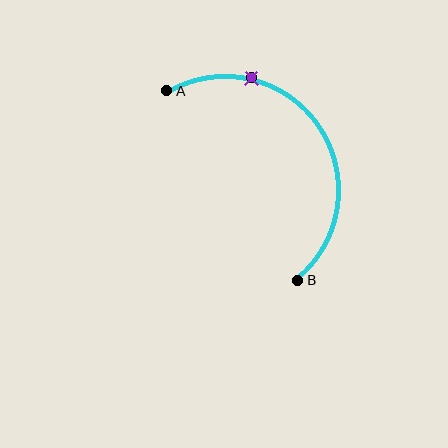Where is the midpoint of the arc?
The arc midpoint is the point on the curve farthest from the straight line joining A and B. It sits above and to the right of that line.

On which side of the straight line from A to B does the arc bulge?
The arc bulges above and to the right of the straight line connecting A and B.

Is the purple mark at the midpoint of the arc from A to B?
No. The purple mark lies on the arc but is closer to endpoint A. The arc midpoint would be at the point on the curve equidistant along the arc from both A and B.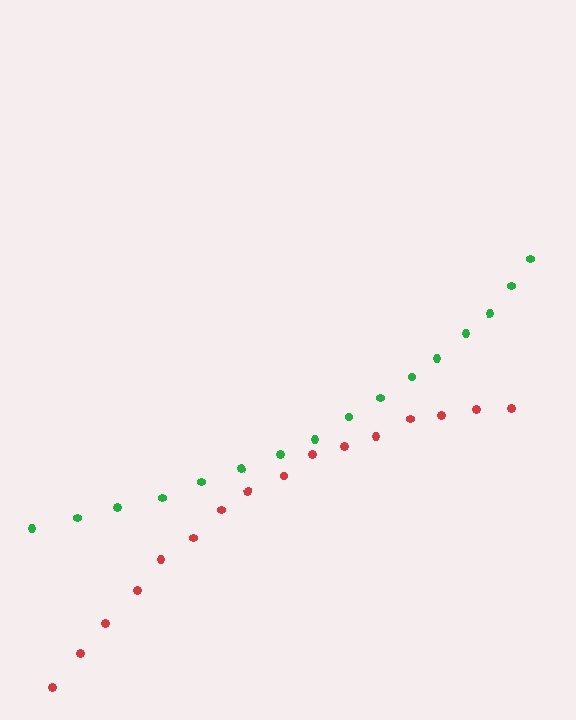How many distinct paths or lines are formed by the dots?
There are 2 distinct paths.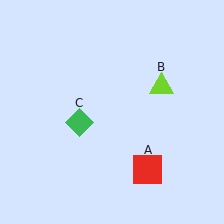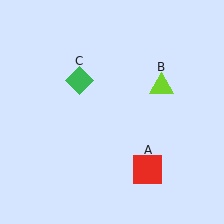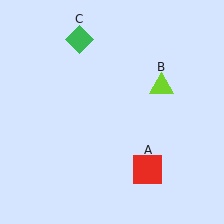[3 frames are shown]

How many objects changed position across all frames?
1 object changed position: green diamond (object C).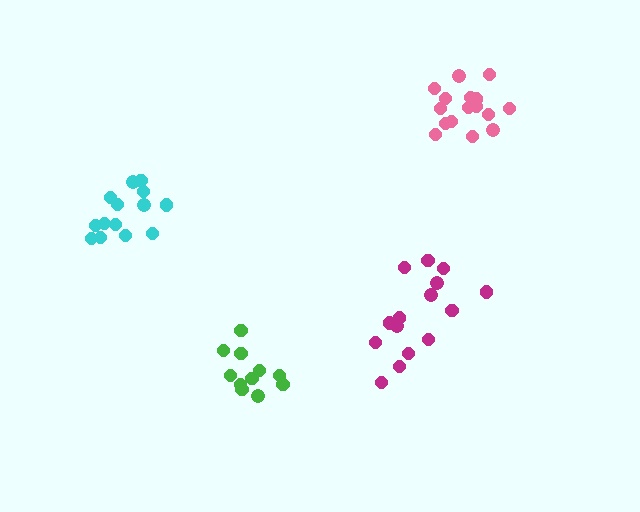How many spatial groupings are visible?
There are 4 spatial groupings.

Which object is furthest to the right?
The pink cluster is rightmost.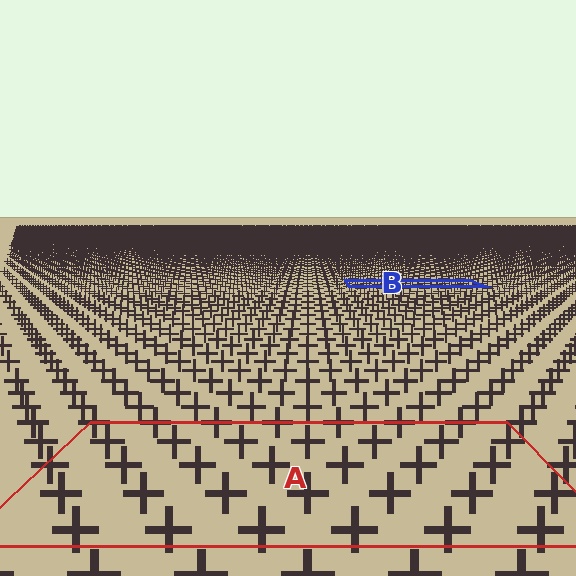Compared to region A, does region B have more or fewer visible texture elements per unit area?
Region B has more texture elements per unit area — they are packed more densely because it is farther away.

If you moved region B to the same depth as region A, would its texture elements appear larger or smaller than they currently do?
They would appear larger. At a closer depth, the same texture elements are projected at a bigger on-screen size.